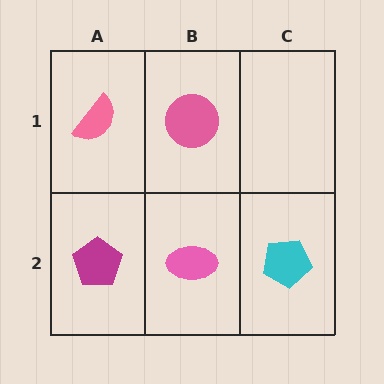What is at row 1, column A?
A pink semicircle.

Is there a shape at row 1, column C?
No, that cell is empty.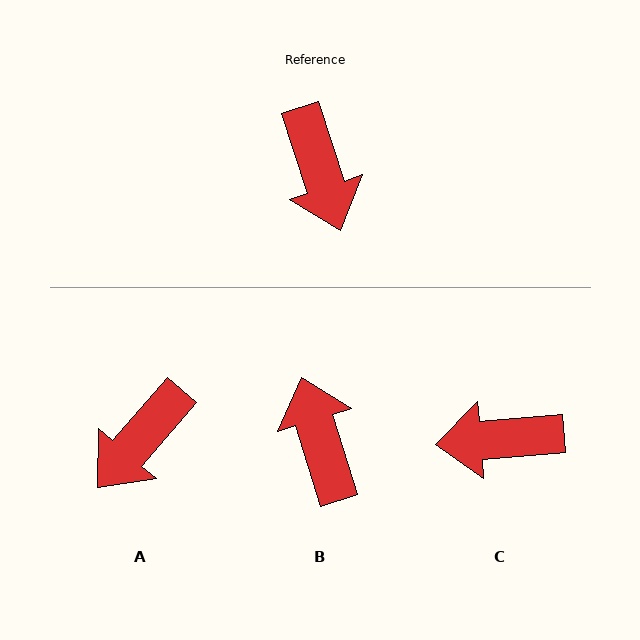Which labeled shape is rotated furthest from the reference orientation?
B, about 179 degrees away.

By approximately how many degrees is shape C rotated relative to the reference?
Approximately 104 degrees clockwise.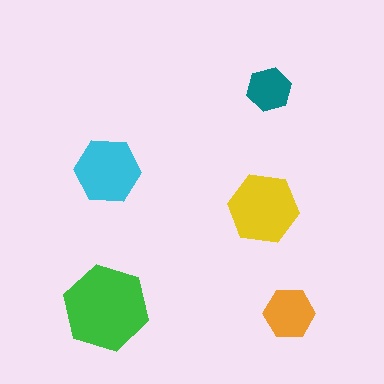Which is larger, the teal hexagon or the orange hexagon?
The orange one.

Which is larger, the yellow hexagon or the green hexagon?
The green one.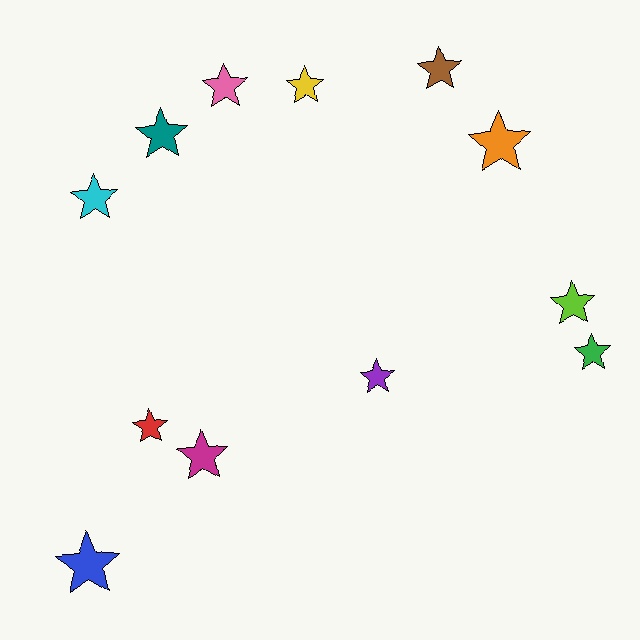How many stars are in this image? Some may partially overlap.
There are 12 stars.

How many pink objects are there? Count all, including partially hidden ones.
There is 1 pink object.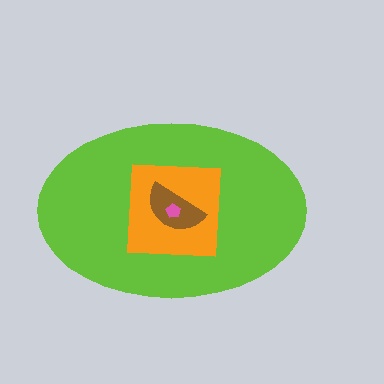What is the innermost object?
The pink pentagon.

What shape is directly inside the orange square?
The brown semicircle.